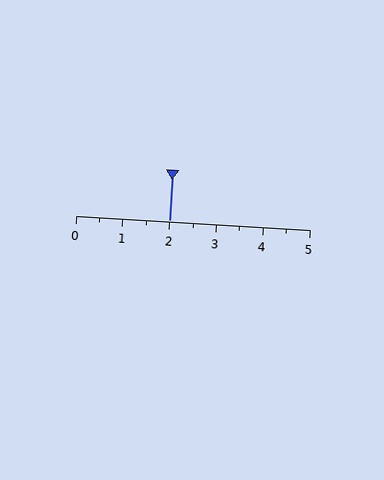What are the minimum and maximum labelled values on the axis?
The axis runs from 0 to 5.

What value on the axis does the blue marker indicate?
The marker indicates approximately 2.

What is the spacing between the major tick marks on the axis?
The major ticks are spaced 1 apart.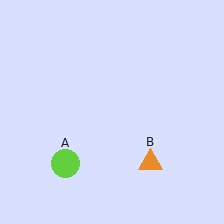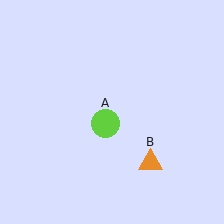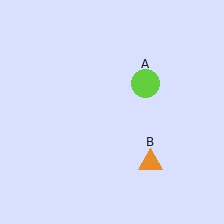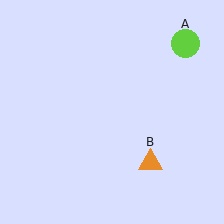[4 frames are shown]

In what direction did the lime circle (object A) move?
The lime circle (object A) moved up and to the right.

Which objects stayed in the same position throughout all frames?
Orange triangle (object B) remained stationary.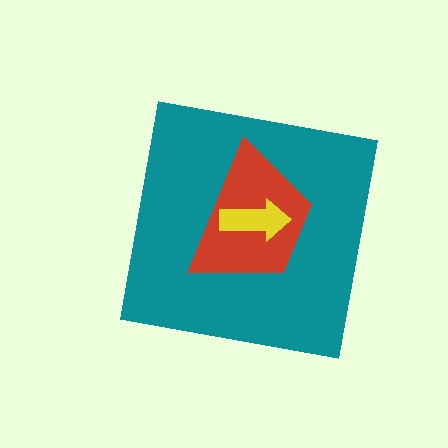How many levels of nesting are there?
3.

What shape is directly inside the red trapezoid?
The yellow arrow.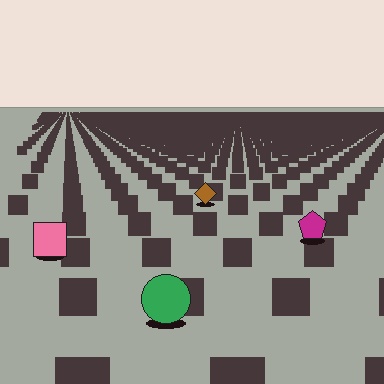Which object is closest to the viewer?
The green circle is closest. The texture marks near it are larger and more spread out.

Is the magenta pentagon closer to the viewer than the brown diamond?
Yes. The magenta pentagon is closer — you can tell from the texture gradient: the ground texture is coarser near it.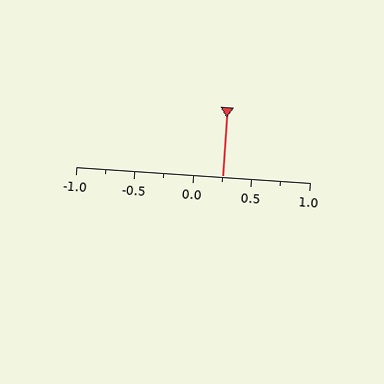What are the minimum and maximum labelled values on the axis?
The axis runs from -1.0 to 1.0.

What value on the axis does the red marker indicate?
The marker indicates approximately 0.25.